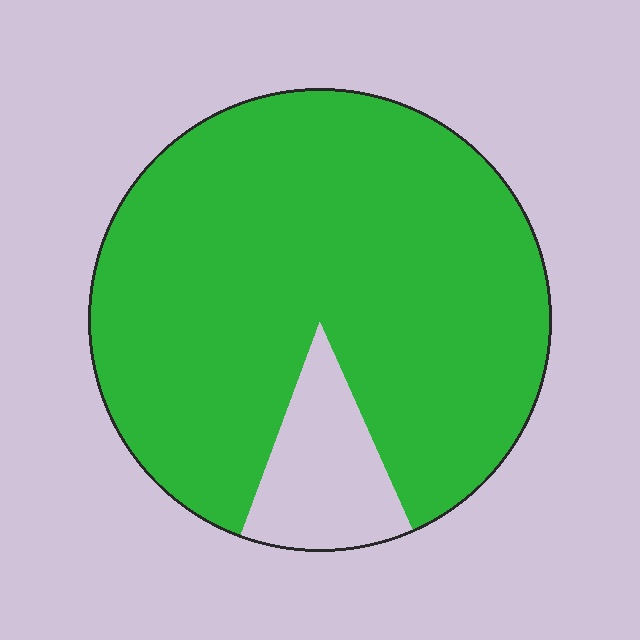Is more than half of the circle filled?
Yes.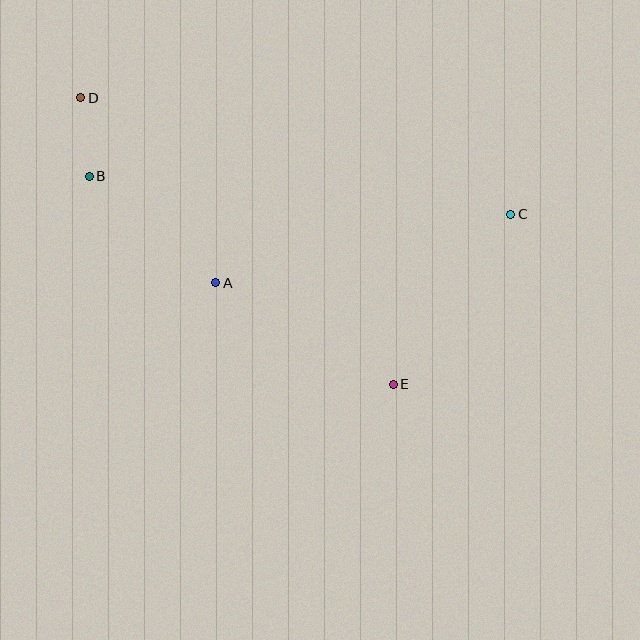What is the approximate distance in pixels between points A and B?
The distance between A and B is approximately 165 pixels.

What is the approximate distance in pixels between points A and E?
The distance between A and E is approximately 205 pixels.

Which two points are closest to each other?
Points B and D are closest to each other.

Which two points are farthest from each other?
Points C and D are farthest from each other.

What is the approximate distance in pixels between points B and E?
The distance between B and E is approximately 368 pixels.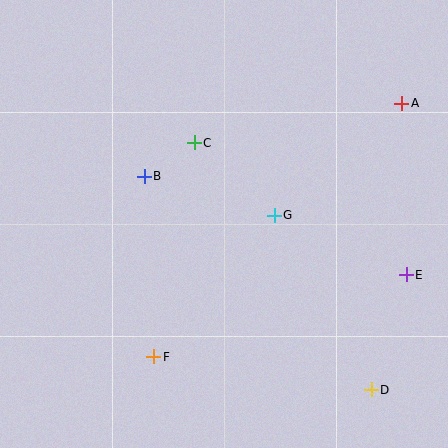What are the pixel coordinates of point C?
Point C is at (194, 143).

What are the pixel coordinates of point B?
Point B is at (144, 176).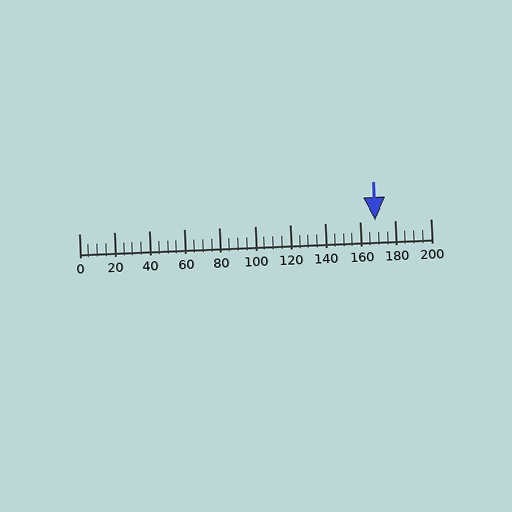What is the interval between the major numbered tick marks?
The major tick marks are spaced 20 units apart.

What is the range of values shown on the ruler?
The ruler shows values from 0 to 200.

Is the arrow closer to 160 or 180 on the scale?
The arrow is closer to 160.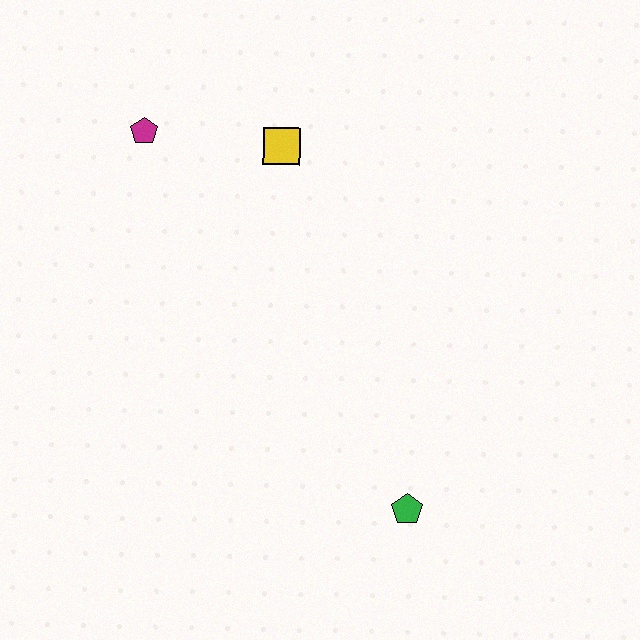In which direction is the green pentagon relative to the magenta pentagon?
The green pentagon is below the magenta pentagon.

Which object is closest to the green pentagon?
The yellow square is closest to the green pentagon.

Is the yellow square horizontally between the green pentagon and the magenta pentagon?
Yes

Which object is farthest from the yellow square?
The green pentagon is farthest from the yellow square.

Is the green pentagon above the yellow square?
No